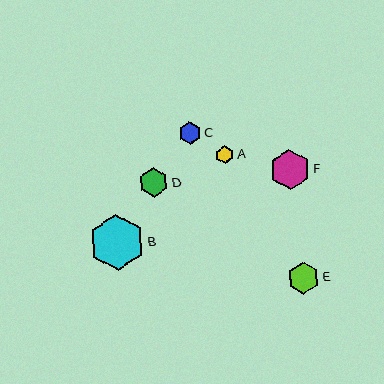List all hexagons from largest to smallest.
From largest to smallest: B, F, E, D, C, A.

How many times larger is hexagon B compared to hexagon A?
Hexagon B is approximately 3.1 times the size of hexagon A.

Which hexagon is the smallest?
Hexagon A is the smallest with a size of approximately 18 pixels.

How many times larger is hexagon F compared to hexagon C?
Hexagon F is approximately 1.8 times the size of hexagon C.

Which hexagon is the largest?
Hexagon B is the largest with a size of approximately 56 pixels.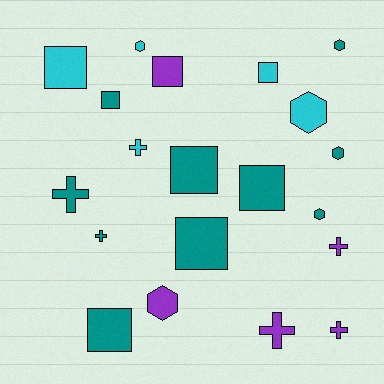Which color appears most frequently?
Teal, with 10 objects.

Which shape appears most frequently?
Square, with 8 objects.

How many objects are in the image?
There are 20 objects.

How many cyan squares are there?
There are 2 cyan squares.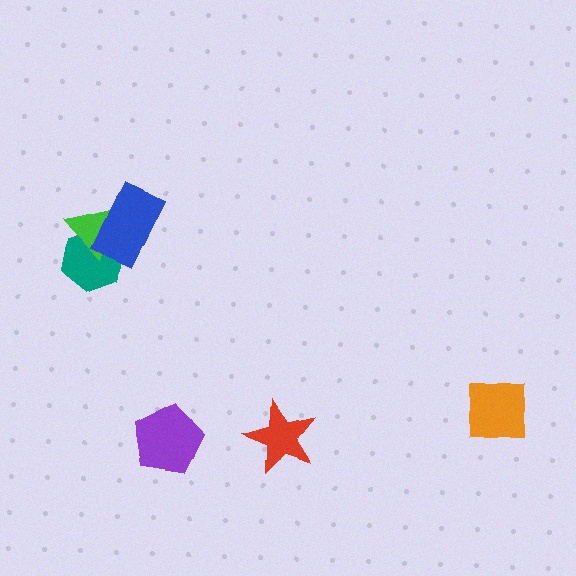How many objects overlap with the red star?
0 objects overlap with the red star.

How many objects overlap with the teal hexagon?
2 objects overlap with the teal hexagon.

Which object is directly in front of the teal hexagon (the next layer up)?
The green triangle is directly in front of the teal hexagon.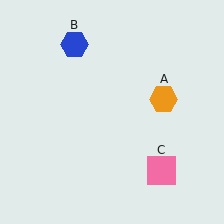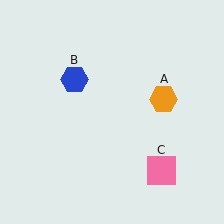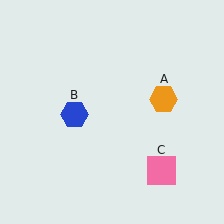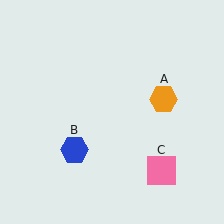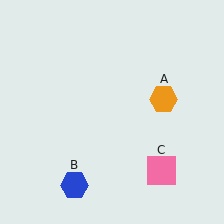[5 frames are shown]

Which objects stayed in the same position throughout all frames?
Orange hexagon (object A) and pink square (object C) remained stationary.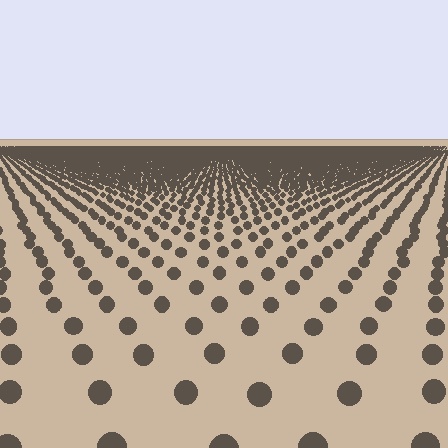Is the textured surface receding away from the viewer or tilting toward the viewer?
The surface is receding away from the viewer. Texture elements get smaller and denser toward the top.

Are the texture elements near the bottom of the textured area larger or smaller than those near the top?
Larger. Near the bottom, elements are closer to the viewer and appear at a bigger on-screen size.